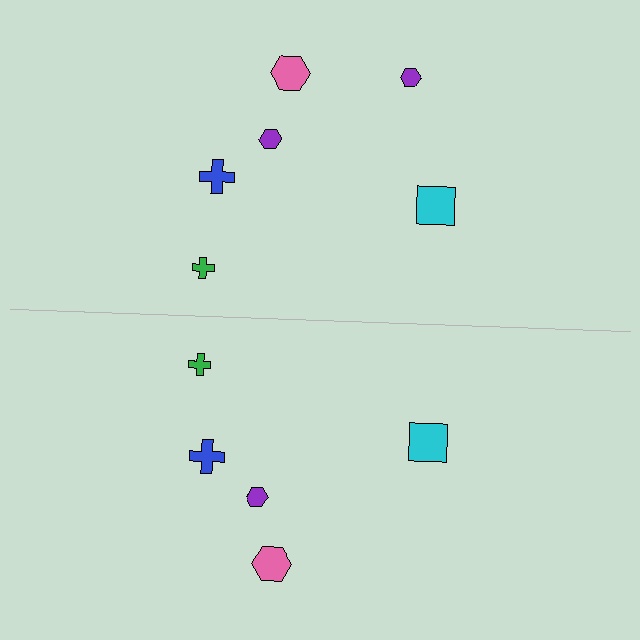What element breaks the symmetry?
A purple hexagon is missing from the bottom side.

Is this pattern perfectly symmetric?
No, the pattern is not perfectly symmetric. A purple hexagon is missing from the bottom side.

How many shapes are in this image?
There are 11 shapes in this image.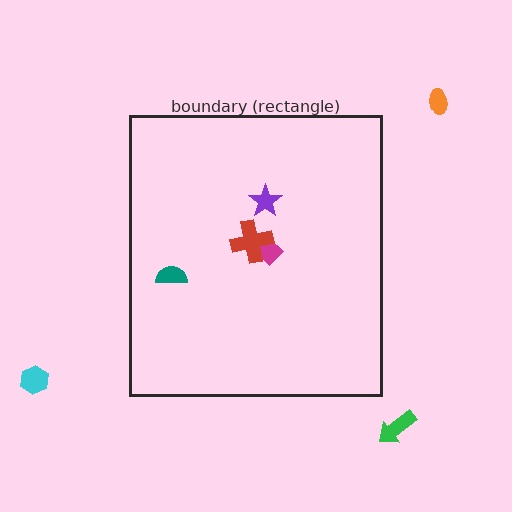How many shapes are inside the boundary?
4 inside, 3 outside.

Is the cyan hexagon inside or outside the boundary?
Outside.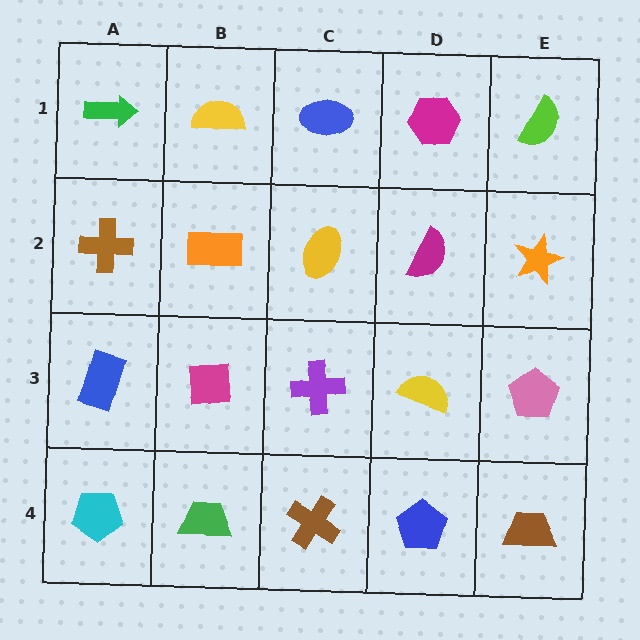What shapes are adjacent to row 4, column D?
A yellow semicircle (row 3, column D), a brown cross (row 4, column C), a brown trapezoid (row 4, column E).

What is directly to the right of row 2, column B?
A yellow ellipse.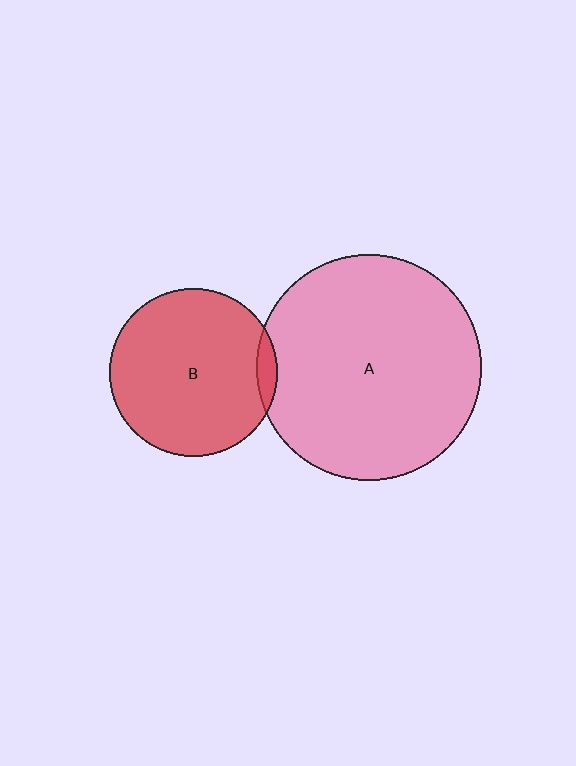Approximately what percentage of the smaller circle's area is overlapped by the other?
Approximately 5%.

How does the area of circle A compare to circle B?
Approximately 1.8 times.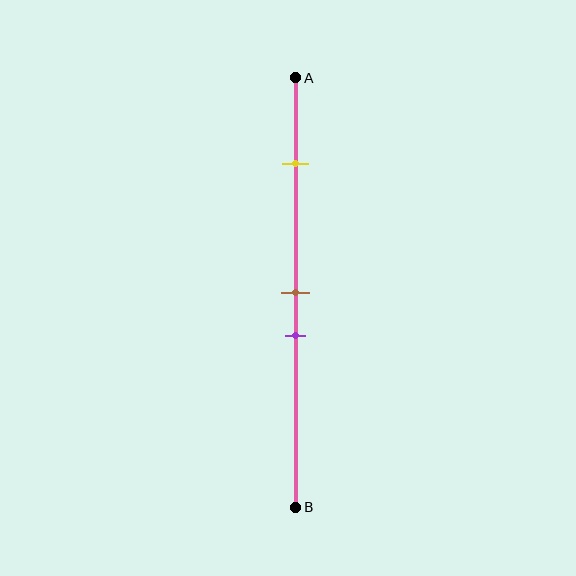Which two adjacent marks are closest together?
The brown and purple marks are the closest adjacent pair.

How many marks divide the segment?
There are 3 marks dividing the segment.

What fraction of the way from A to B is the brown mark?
The brown mark is approximately 50% (0.5) of the way from A to B.